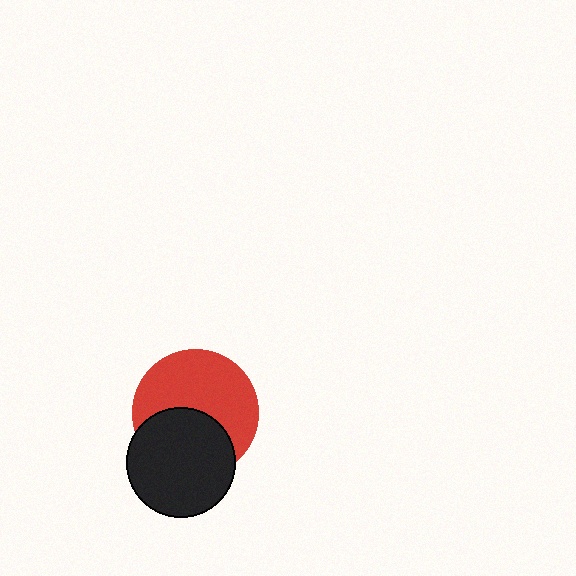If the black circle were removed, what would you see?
You would see the complete red circle.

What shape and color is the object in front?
The object in front is a black circle.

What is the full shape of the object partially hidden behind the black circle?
The partially hidden object is a red circle.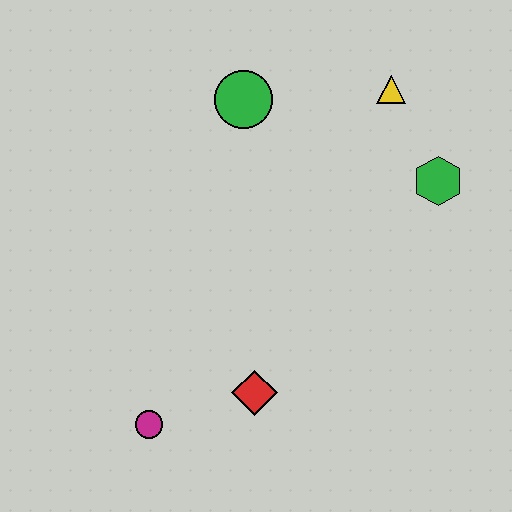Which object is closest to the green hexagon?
The yellow triangle is closest to the green hexagon.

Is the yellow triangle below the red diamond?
No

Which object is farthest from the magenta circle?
The yellow triangle is farthest from the magenta circle.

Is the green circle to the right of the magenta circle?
Yes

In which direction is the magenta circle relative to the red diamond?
The magenta circle is to the left of the red diamond.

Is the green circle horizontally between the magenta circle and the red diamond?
Yes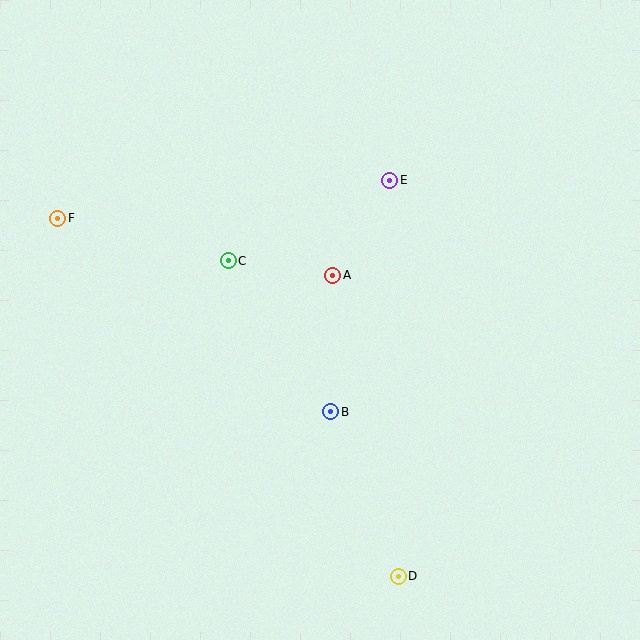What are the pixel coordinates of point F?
Point F is at (58, 218).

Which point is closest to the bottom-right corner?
Point D is closest to the bottom-right corner.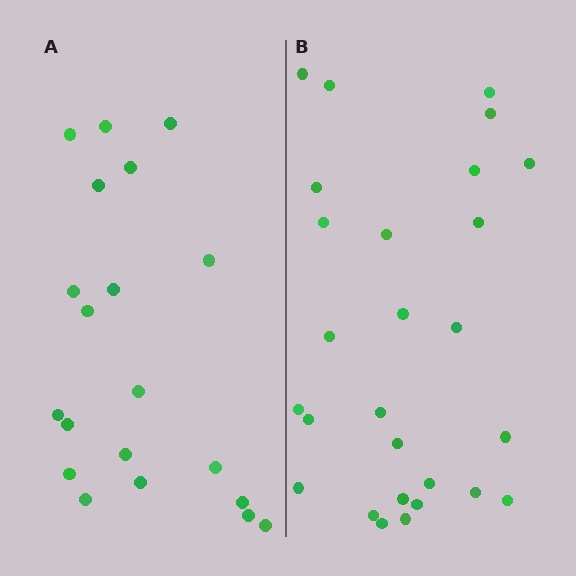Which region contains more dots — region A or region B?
Region B (the right region) has more dots.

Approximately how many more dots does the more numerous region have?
Region B has roughly 8 or so more dots than region A.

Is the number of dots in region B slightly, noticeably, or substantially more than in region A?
Region B has noticeably more, but not dramatically so. The ratio is roughly 1.4 to 1.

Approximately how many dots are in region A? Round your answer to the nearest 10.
About 20 dots.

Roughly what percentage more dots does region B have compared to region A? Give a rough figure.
About 35% more.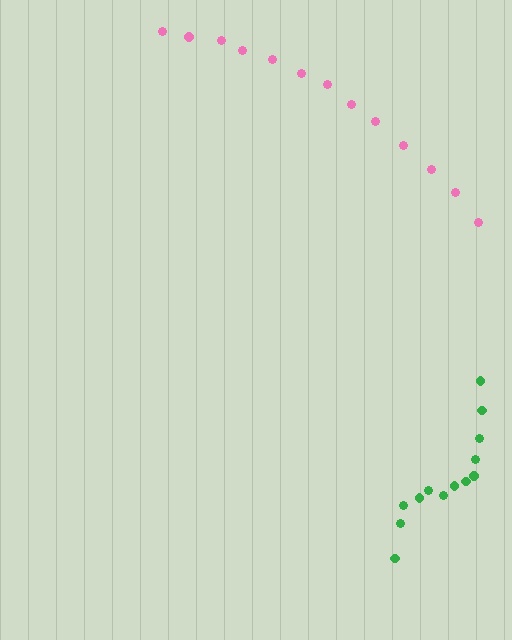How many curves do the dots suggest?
There are 2 distinct paths.